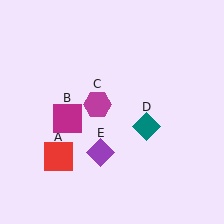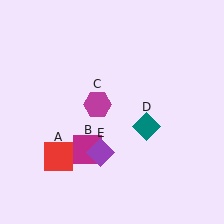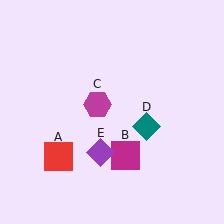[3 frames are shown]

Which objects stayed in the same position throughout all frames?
Red square (object A) and magenta hexagon (object C) and teal diamond (object D) and purple diamond (object E) remained stationary.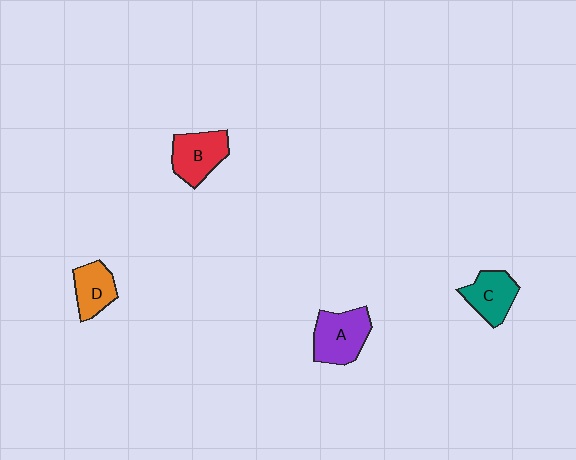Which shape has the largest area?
Shape A (purple).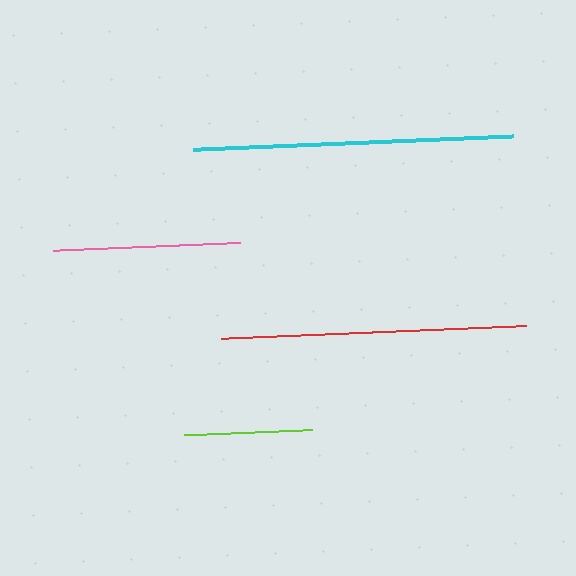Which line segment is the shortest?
The lime line is the shortest at approximately 128 pixels.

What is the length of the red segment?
The red segment is approximately 305 pixels long.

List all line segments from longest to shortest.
From longest to shortest: cyan, red, pink, lime.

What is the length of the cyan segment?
The cyan segment is approximately 320 pixels long.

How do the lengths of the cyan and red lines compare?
The cyan and red lines are approximately the same length.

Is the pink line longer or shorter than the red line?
The red line is longer than the pink line.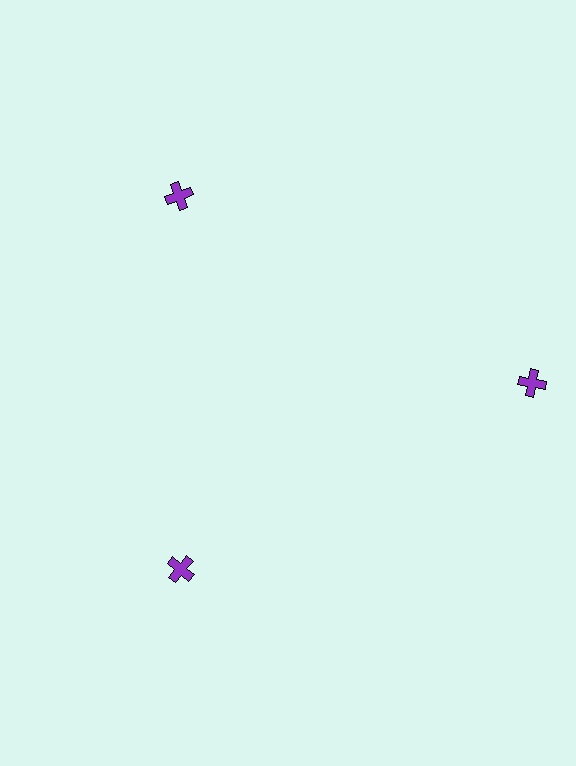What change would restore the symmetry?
The symmetry would be restored by moving it inward, back onto the ring so that all 3 crosses sit at equal angles and equal distance from the center.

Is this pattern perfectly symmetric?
No. The 3 purple crosses are arranged in a ring, but one element near the 3 o'clock position is pushed outward from the center, breaking the 3-fold rotational symmetry.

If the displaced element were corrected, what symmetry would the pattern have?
It would have 3-fold rotational symmetry — the pattern would map onto itself every 120 degrees.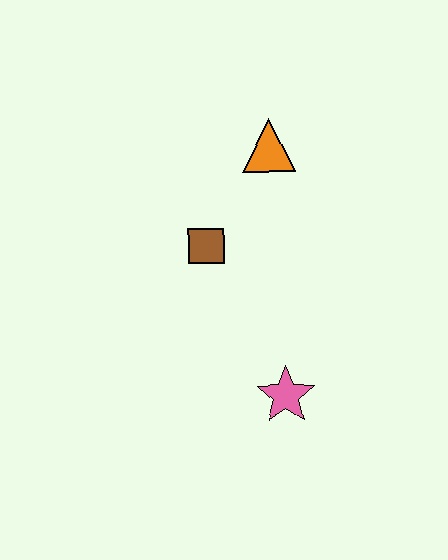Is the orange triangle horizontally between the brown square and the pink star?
Yes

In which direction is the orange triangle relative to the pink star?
The orange triangle is above the pink star.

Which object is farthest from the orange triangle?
The pink star is farthest from the orange triangle.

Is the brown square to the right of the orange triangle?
No